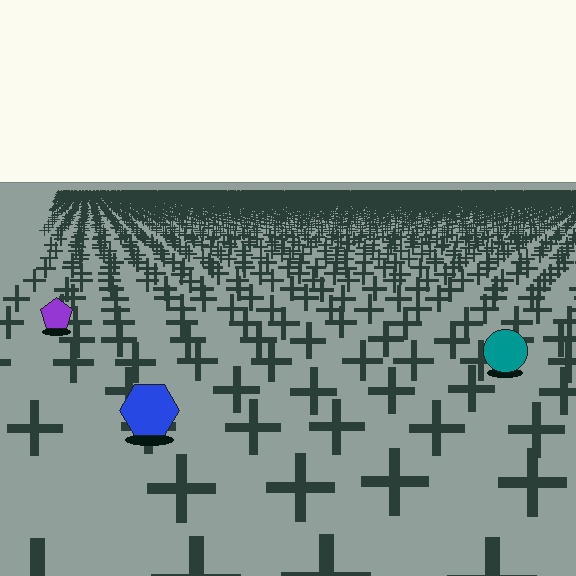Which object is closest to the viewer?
The blue hexagon is closest. The texture marks near it are larger and more spread out.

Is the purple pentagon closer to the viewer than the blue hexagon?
No. The blue hexagon is closer — you can tell from the texture gradient: the ground texture is coarser near it.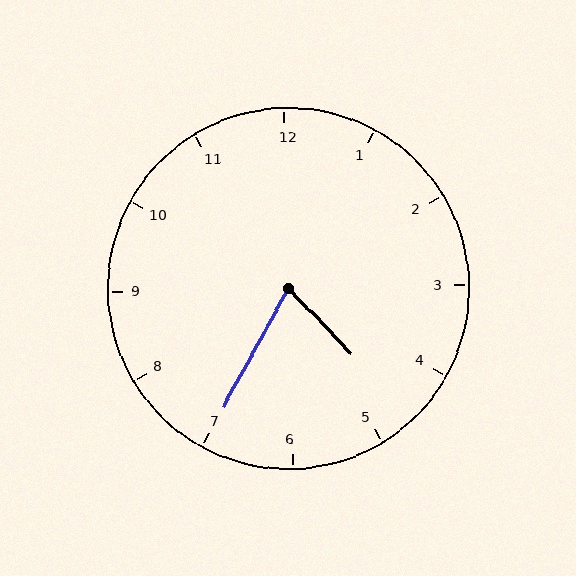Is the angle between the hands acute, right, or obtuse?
It is acute.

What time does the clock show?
4:35.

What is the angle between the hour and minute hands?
Approximately 72 degrees.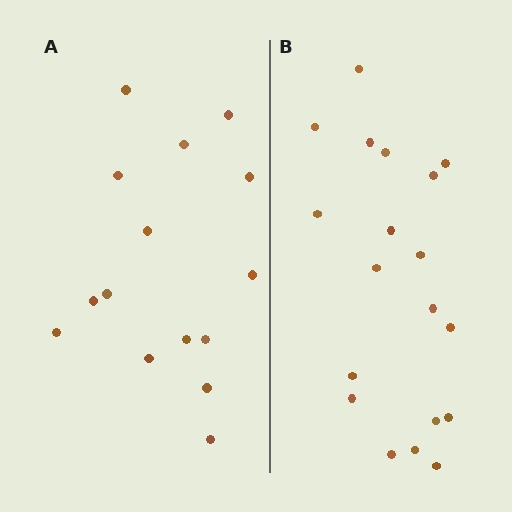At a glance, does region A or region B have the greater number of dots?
Region B (the right region) has more dots.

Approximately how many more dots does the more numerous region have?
Region B has about 4 more dots than region A.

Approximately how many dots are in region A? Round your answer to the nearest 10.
About 20 dots. (The exact count is 15, which rounds to 20.)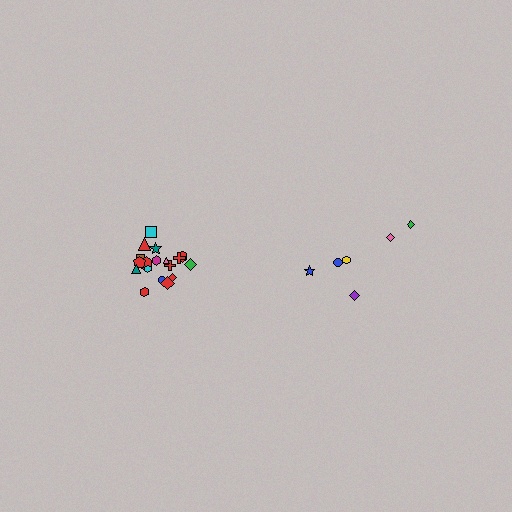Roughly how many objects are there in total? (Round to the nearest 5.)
Roughly 25 objects in total.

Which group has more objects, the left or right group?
The left group.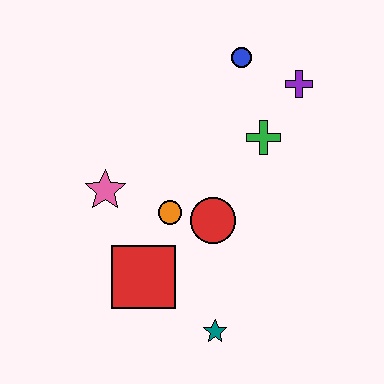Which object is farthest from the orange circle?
The purple cross is farthest from the orange circle.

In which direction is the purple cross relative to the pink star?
The purple cross is to the right of the pink star.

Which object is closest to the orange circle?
The red circle is closest to the orange circle.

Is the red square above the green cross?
No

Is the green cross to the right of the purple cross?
No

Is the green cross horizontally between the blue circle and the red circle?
No